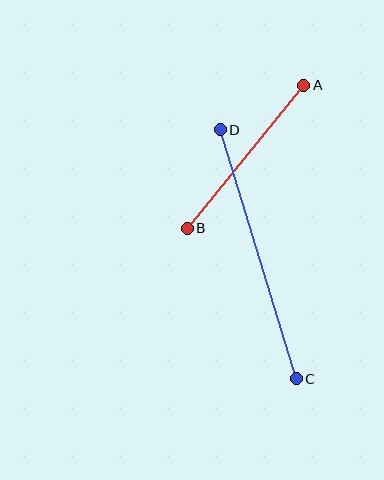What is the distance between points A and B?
The distance is approximately 184 pixels.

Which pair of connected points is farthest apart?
Points C and D are farthest apart.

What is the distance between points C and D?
The distance is approximately 261 pixels.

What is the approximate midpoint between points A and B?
The midpoint is at approximately (246, 157) pixels.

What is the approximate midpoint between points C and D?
The midpoint is at approximately (258, 254) pixels.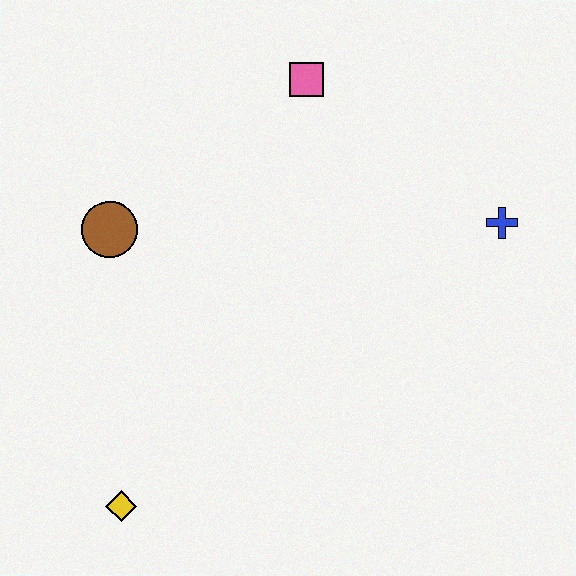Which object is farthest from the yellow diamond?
The blue cross is farthest from the yellow diamond.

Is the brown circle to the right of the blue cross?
No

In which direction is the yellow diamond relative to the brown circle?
The yellow diamond is below the brown circle.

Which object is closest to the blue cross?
The pink square is closest to the blue cross.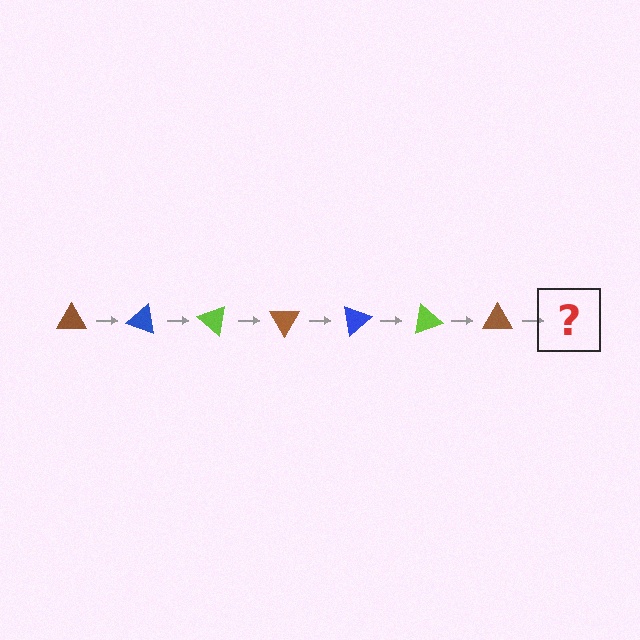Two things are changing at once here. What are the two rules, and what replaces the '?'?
The two rules are that it rotates 20 degrees each step and the color cycles through brown, blue, and lime. The '?' should be a blue triangle, rotated 140 degrees from the start.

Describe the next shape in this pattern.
It should be a blue triangle, rotated 140 degrees from the start.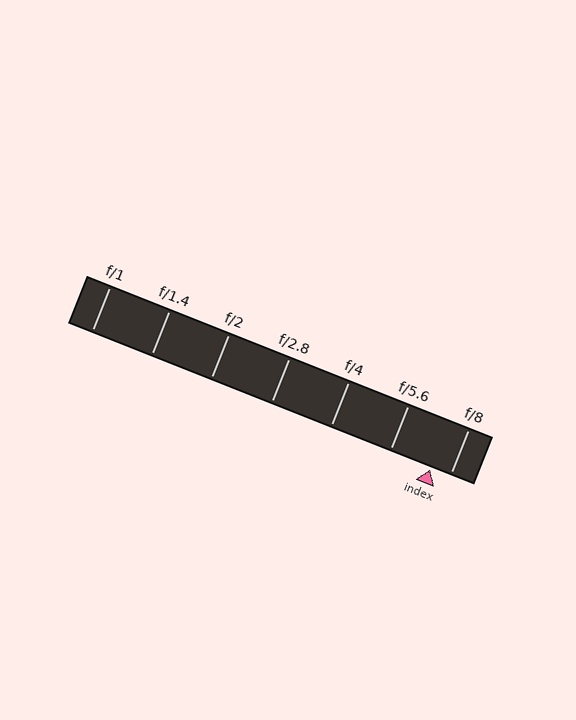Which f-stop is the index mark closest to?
The index mark is closest to f/8.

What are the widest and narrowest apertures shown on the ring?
The widest aperture shown is f/1 and the narrowest is f/8.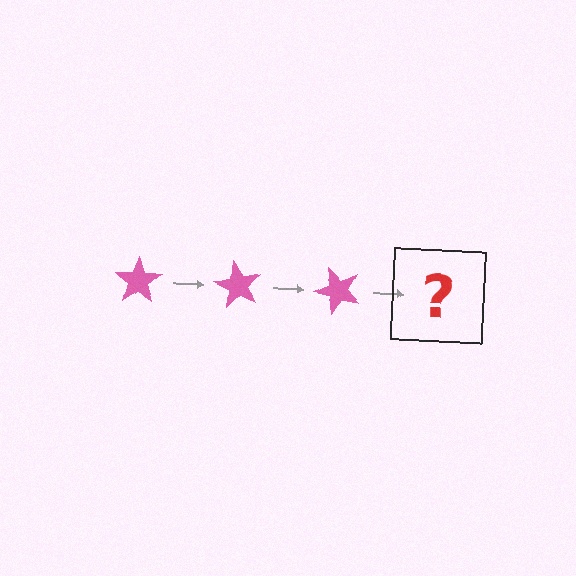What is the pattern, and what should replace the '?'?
The pattern is that the star rotates 60 degrees each step. The '?' should be a pink star rotated 180 degrees.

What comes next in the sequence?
The next element should be a pink star rotated 180 degrees.